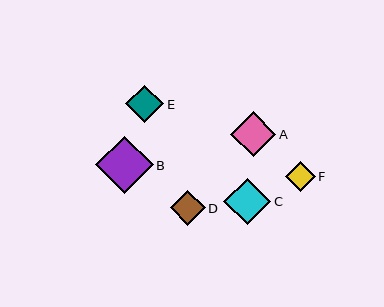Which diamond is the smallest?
Diamond F is the smallest with a size of approximately 30 pixels.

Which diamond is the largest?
Diamond B is the largest with a size of approximately 57 pixels.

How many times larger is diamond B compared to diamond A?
Diamond B is approximately 1.3 times the size of diamond A.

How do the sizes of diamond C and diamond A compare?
Diamond C and diamond A are approximately the same size.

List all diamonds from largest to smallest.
From largest to smallest: B, C, A, E, D, F.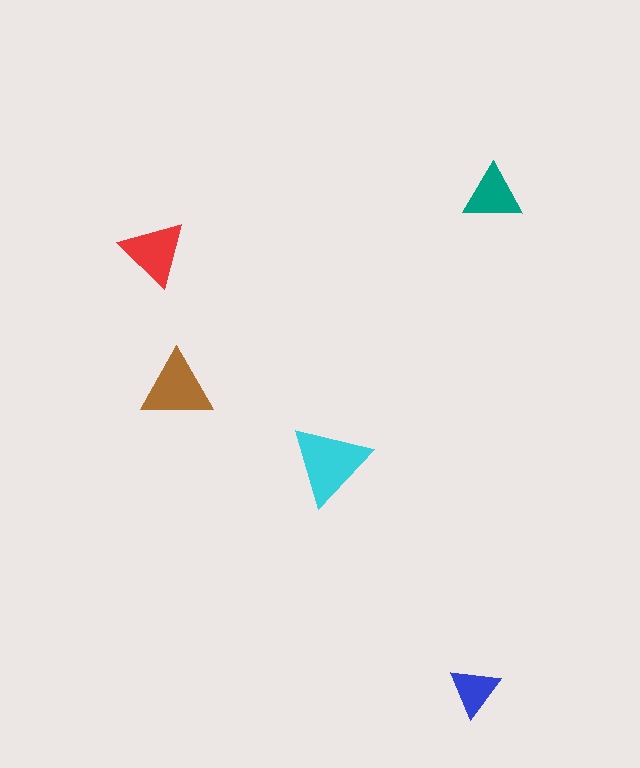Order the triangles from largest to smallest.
the cyan one, the brown one, the red one, the teal one, the blue one.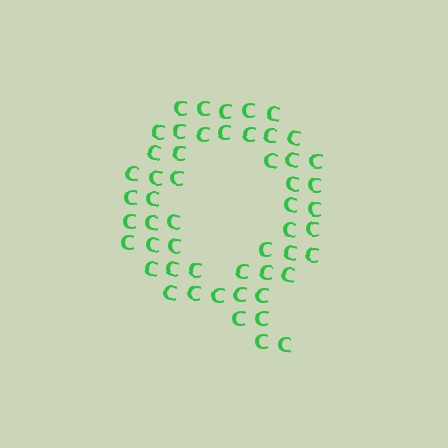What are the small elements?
The small elements are letter C's.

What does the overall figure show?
The overall figure shows the letter Q.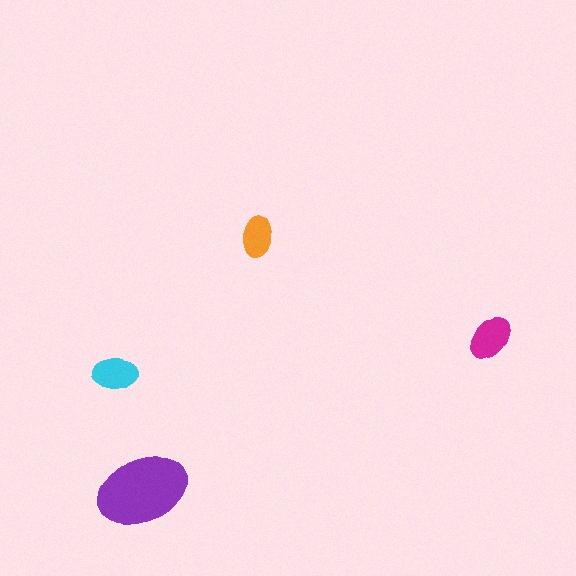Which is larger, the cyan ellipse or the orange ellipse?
The cyan one.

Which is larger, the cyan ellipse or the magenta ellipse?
The magenta one.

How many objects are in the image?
There are 4 objects in the image.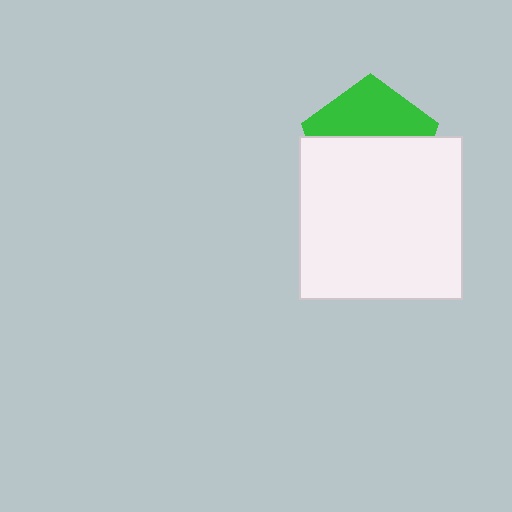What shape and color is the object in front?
The object in front is a white square.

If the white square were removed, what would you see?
You would see the complete green pentagon.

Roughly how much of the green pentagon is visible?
A small part of it is visible (roughly 41%).